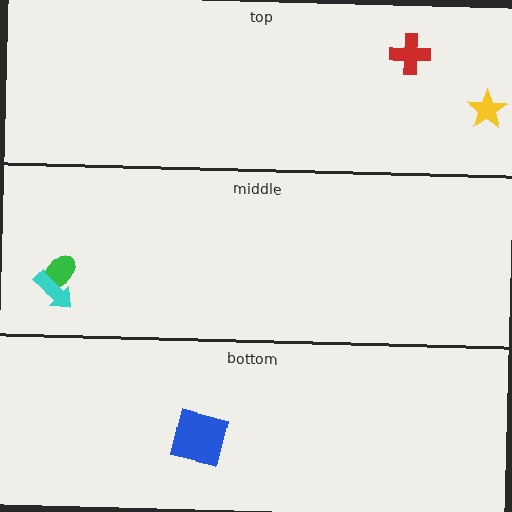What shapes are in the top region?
The yellow star, the red cross.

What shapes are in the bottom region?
The blue square.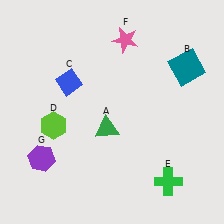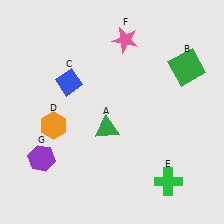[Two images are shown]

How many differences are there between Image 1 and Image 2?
There are 2 differences between the two images.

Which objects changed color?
B changed from teal to green. D changed from lime to orange.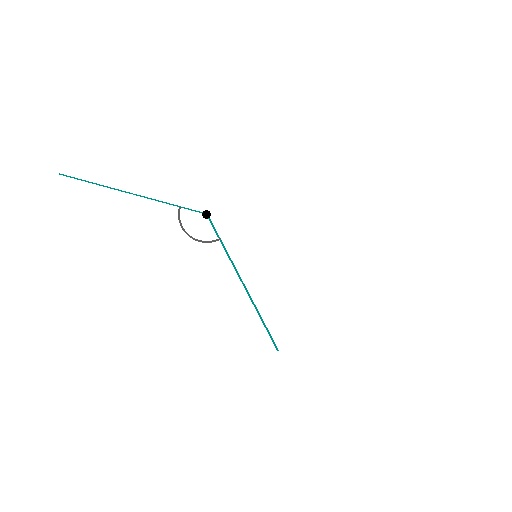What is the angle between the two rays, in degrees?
Approximately 133 degrees.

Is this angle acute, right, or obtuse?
It is obtuse.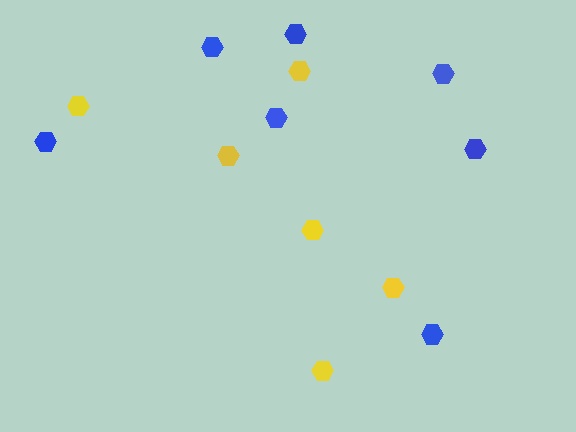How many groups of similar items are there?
There are 2 groups: one group of blue hexagons (7) and one group of yellow hexagons (6).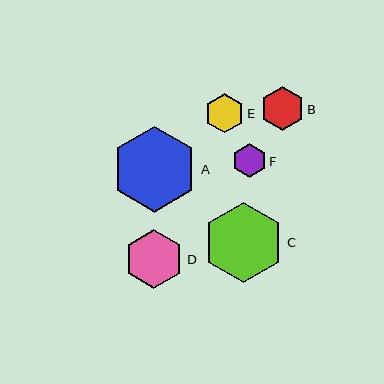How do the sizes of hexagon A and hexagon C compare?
Hexagon A and hexagon C are approximately the same size.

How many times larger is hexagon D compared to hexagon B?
Hexagon D is approximately 1.4 times the size of hexagon B.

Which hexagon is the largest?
Hexagon A is the largest with a size of approximately 86 pixels.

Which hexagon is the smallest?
Hexagon F is the smallest with a size of approximately 34 pixels.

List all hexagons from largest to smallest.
From largest to smallest: A, C, D, B, E, F.